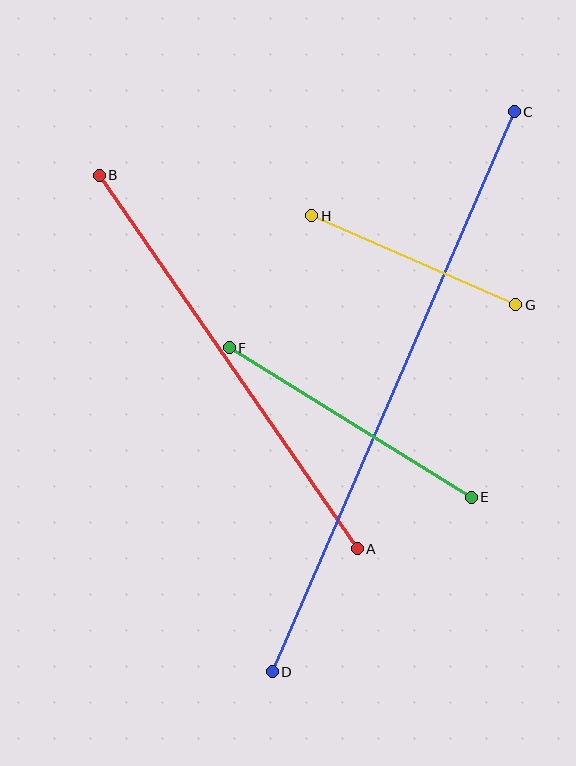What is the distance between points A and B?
The distance is approximately 454 pixels.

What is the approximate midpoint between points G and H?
The midpoint is at approximately (414, 260) pixels.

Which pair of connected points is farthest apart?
Points C and D are farthest apart.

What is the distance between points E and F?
The distance is approximately 285 pixels.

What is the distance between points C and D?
The distance is approximately 610 pixels.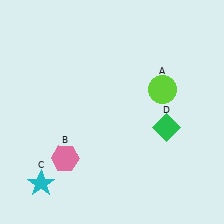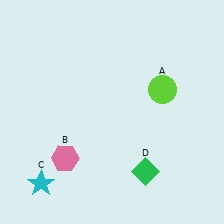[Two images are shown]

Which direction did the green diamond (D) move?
The green diamond (D) moved down.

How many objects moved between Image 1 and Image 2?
1 object moved between the two images.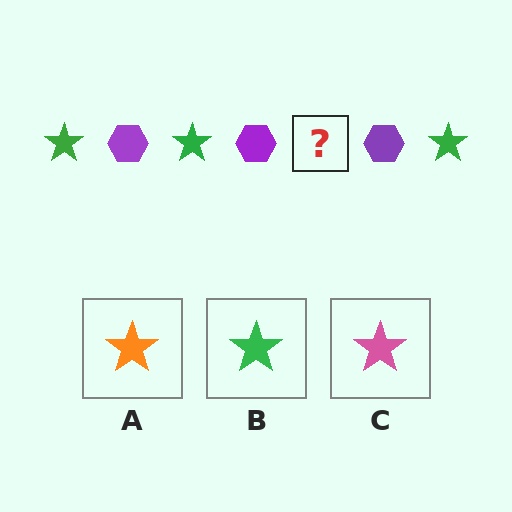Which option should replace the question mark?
Option B.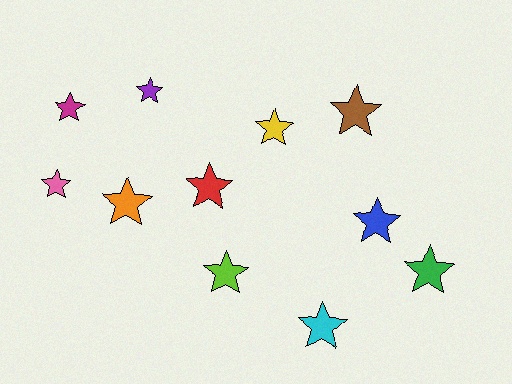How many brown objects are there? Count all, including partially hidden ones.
There is 1 brown object.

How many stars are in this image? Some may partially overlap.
There are 11 stars.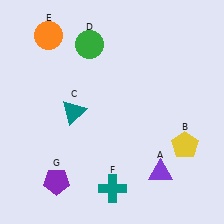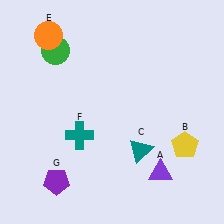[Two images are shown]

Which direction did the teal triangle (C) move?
The teal triangle (C) moved right.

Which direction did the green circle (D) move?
The green circle (D) moved left.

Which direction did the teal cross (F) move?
The teal cross (F) moved up.